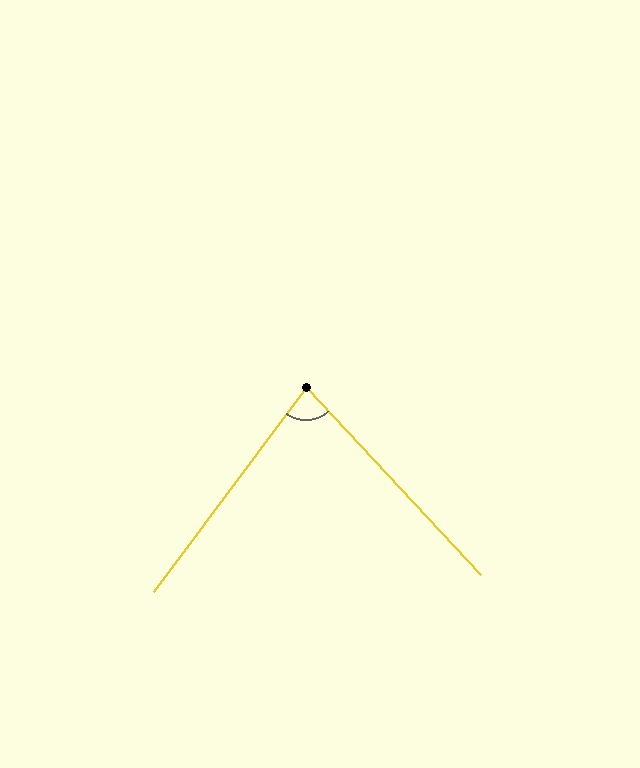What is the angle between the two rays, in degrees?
Approximately 80 degrees.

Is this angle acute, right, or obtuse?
It is acute.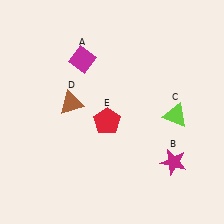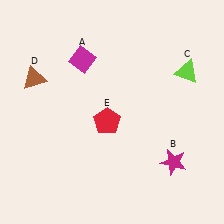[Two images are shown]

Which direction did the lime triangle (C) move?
The lime triangle (C) moved up.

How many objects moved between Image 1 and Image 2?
2 objects moved between the two images.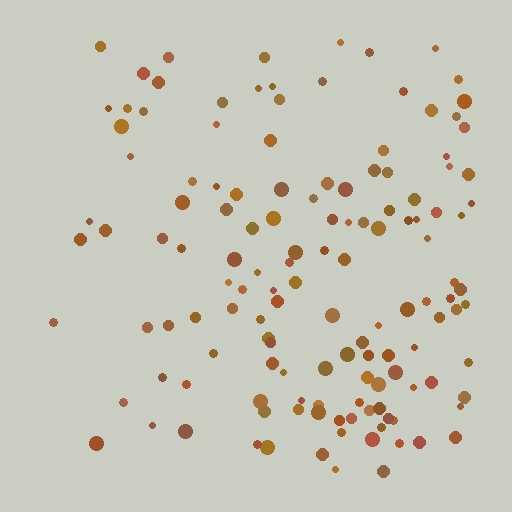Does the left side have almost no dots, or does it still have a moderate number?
Still a moderate number, just noticeably fewer than the right.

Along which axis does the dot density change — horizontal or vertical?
Horizontal.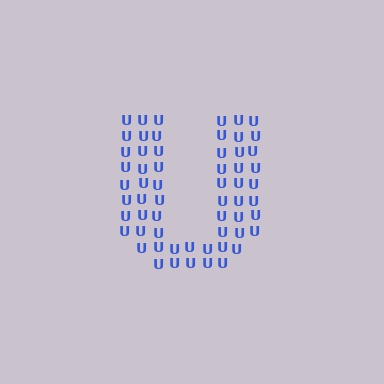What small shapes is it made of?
It is made of small letter U's.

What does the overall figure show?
The overall figure shows the letter U.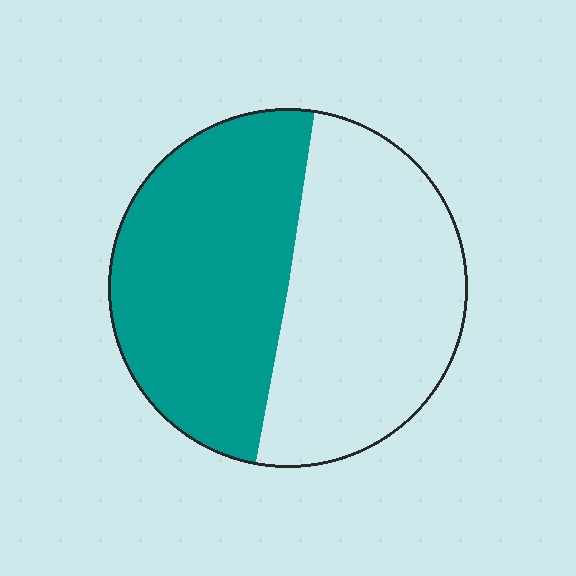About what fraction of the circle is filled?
About one half (1/2).